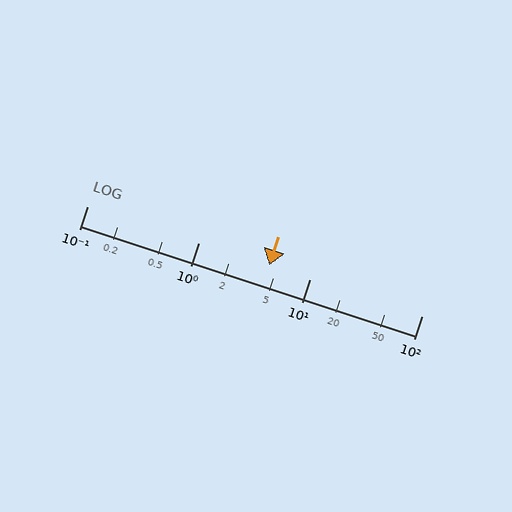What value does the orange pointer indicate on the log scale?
The pointer indicates approximately 4.3.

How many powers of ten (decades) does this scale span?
The scale spans 3 decades, from 0.1 to 100.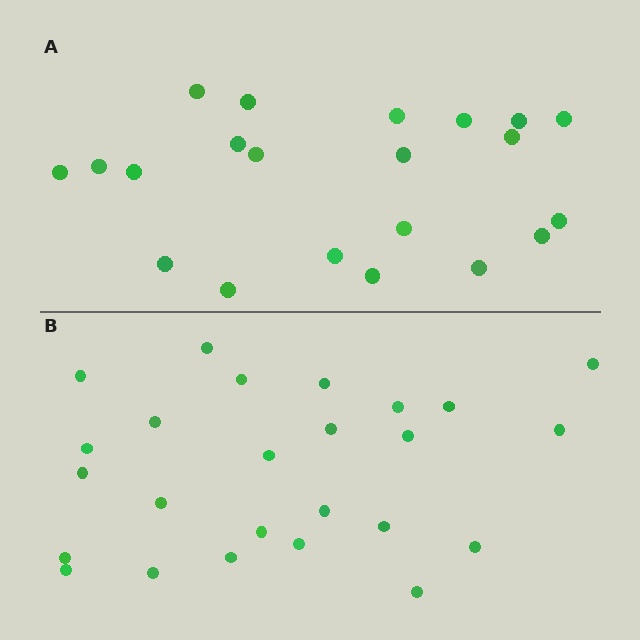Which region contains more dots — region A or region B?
Region B (the bottom region) has more dots.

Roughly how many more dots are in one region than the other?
Region B has about 4 more dots than region A.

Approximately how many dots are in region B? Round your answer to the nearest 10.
About 20 dots. (The exact count is 25, which rounds to 20.)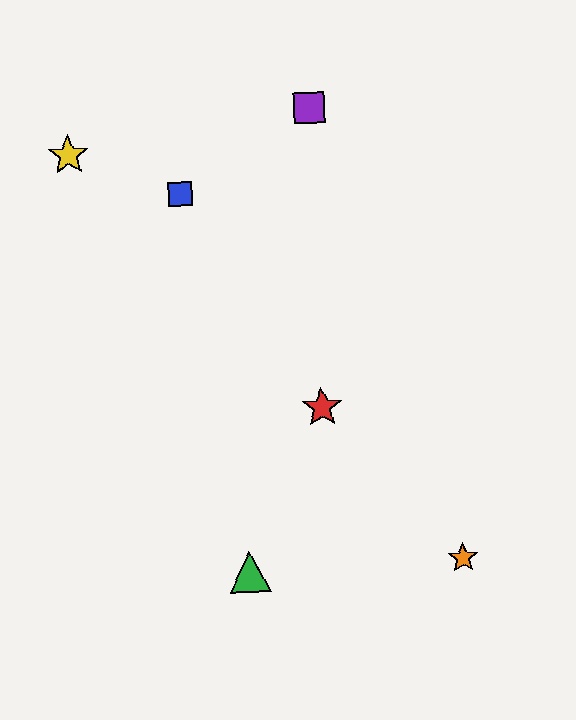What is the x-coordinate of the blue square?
The blue square is at x≈180.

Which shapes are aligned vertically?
The red star, the purple square are aligned vertically.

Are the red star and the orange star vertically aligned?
No, the red star is at x≈322 and the orange star is at x≈463.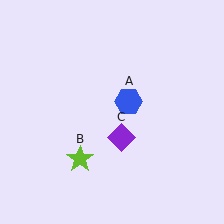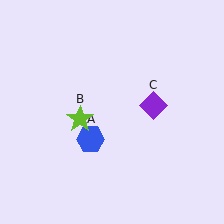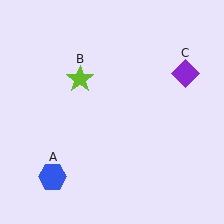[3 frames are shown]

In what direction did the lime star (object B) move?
The lime star (object B) moved up.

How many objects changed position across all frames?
3 objects changed position: blue hexagon (object A), lime star (object B), purple diamond (object C).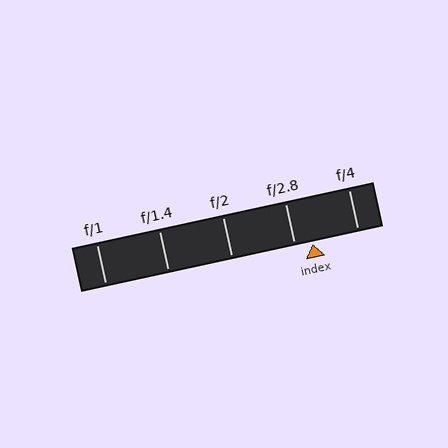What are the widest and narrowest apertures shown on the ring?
The widest aperture shown is f/1 and the narrowest is f/4.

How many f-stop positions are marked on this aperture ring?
There are 5 f-stop positions marked.